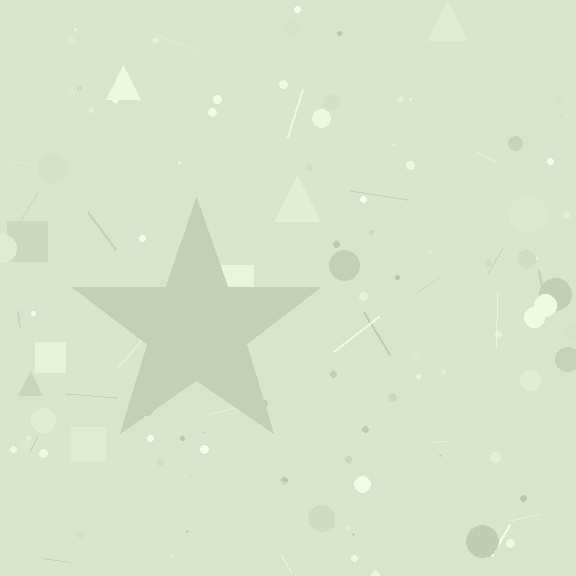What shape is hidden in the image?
A star is hidden in the image.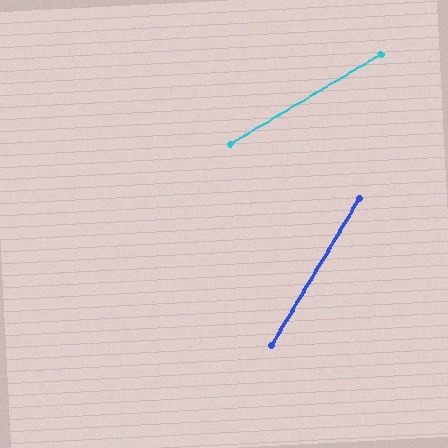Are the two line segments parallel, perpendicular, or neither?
Neither parallel nor perpendicular — they differ by about 28°.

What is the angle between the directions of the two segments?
Approximately 28 degrees.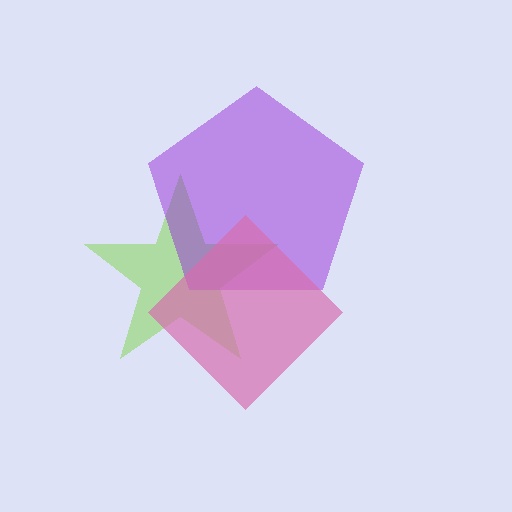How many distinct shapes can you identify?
There are 3 distinct shapes: a lime star, a purple pentagon, a pink diamond.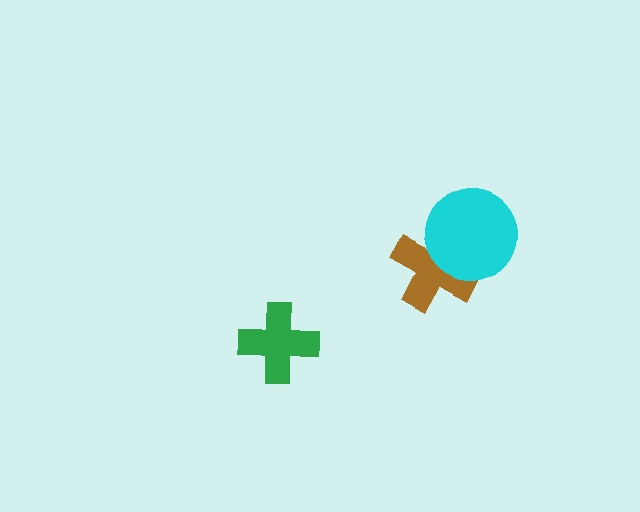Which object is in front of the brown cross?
The cyan circle is in front of the brown cross.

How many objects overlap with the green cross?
0 objects overlap with the green cross.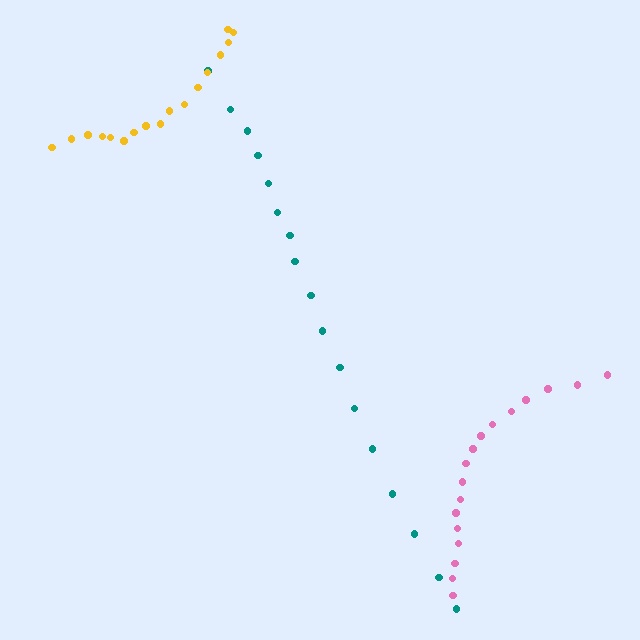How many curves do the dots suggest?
There are 3 distinct paths.